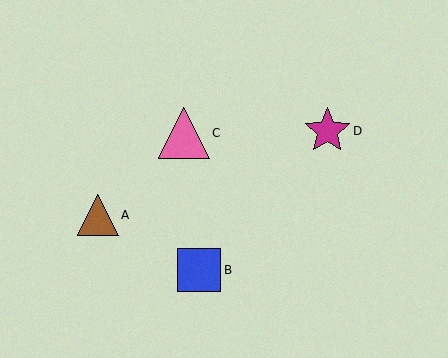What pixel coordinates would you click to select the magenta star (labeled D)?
Click at (327, 131) to select the magenta star D.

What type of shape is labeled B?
Shape B is a blue square.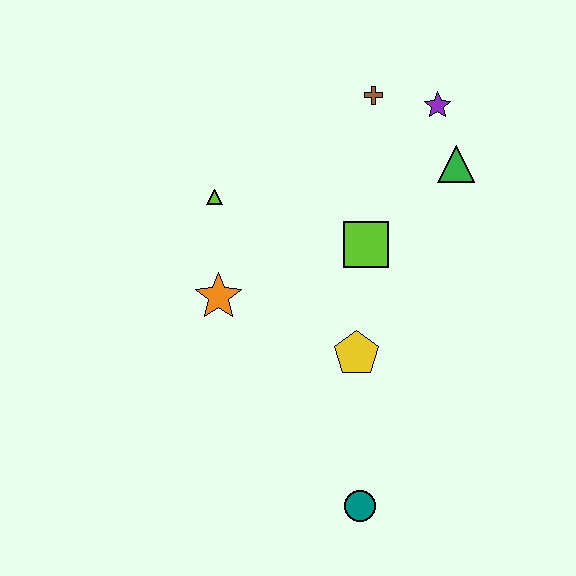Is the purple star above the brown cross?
No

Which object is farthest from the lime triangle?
The teal circle is farthest from the lime triangle.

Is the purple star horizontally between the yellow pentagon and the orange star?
No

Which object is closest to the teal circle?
The yellow pentagon is closest to the teal circle.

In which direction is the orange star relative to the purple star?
The orange star is to the left of the purple star.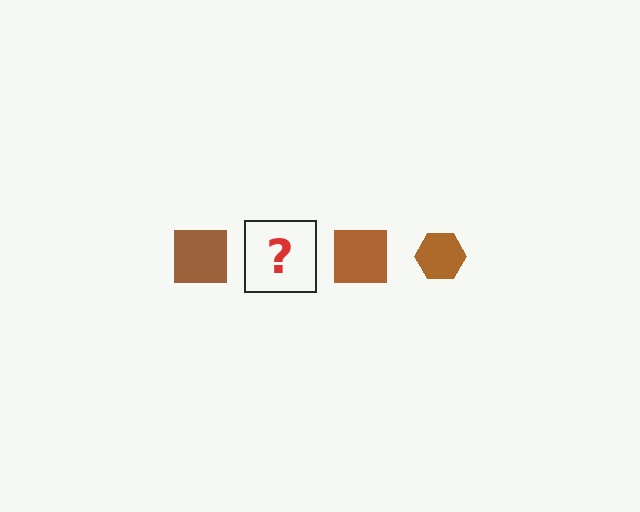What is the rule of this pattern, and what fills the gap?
The rule is that the pattern cycles through square, hexagon shapes in brown. The gap should be filled with a brown hexagon.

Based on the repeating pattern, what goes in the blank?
The blank should be a brown hexagon.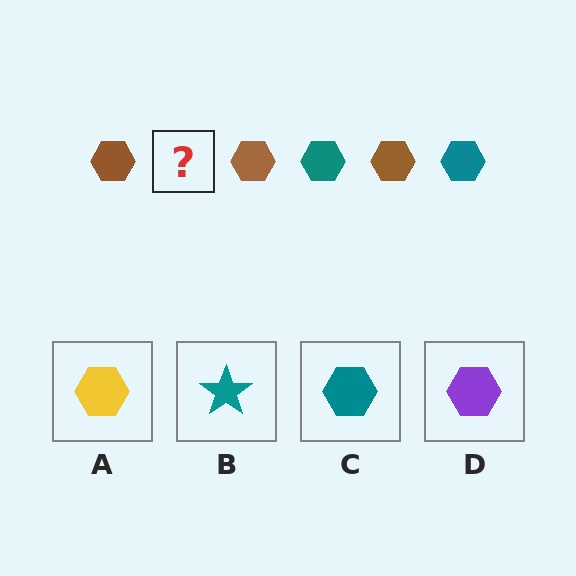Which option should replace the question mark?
Option C.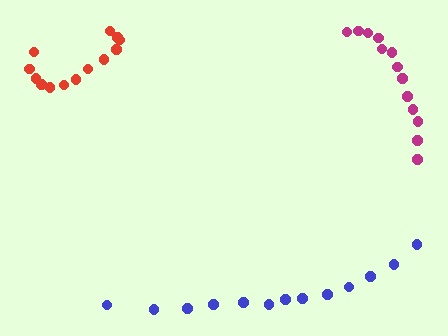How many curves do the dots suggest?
There are 3 distinct paths.